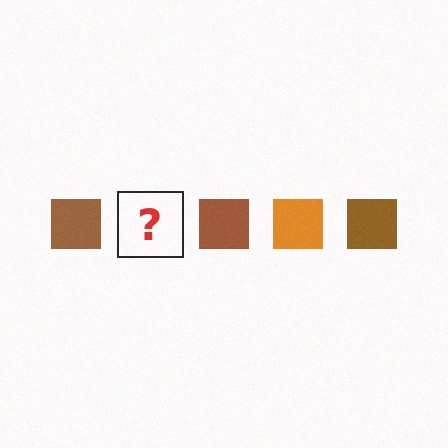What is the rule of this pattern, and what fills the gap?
The rule is that the pattern cycles through brown, orange squares. The gap should be filled with an orange square.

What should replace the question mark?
The question mark should be replaced with an orange square.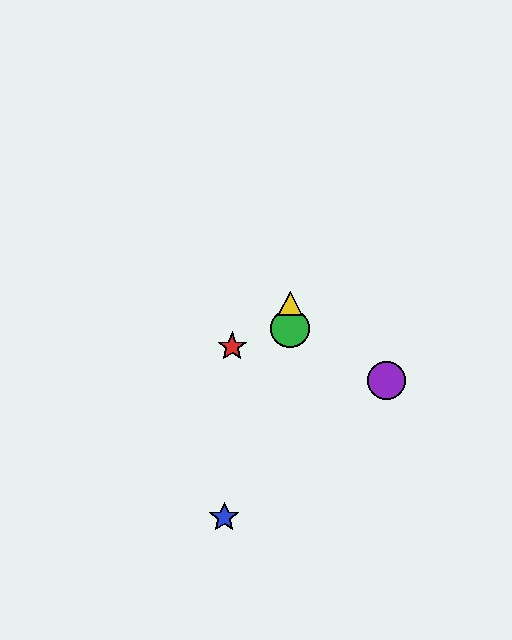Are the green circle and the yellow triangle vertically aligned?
Yes, both are at x≈290.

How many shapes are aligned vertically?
2 shapes (the green circle, the yellow triangle) are aligned vertically.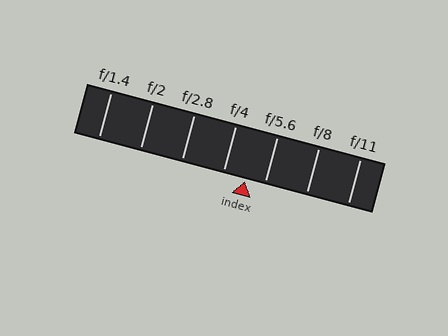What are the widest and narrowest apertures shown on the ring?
The widest aperture shown is f/1.4 and the narrowest is f/11.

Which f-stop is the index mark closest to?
The index mark is closest to f/5.6.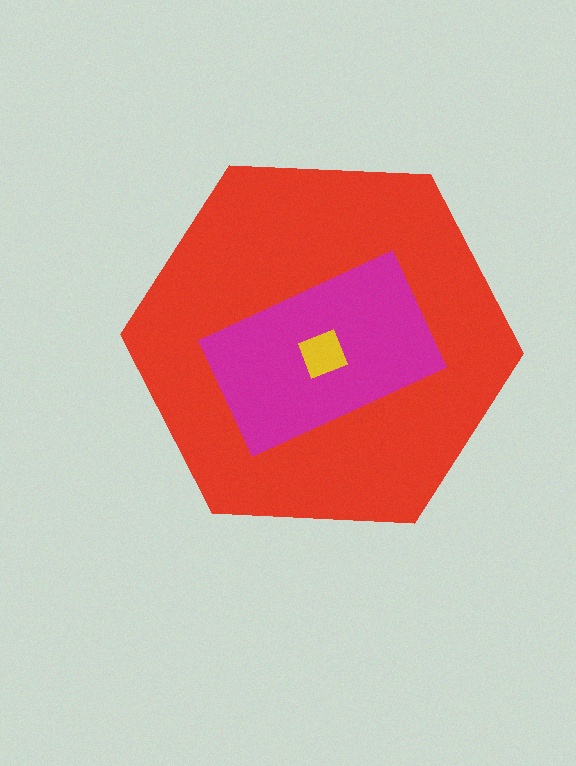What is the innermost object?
The yellow diamond.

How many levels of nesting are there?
3.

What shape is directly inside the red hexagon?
The magenta rectangle.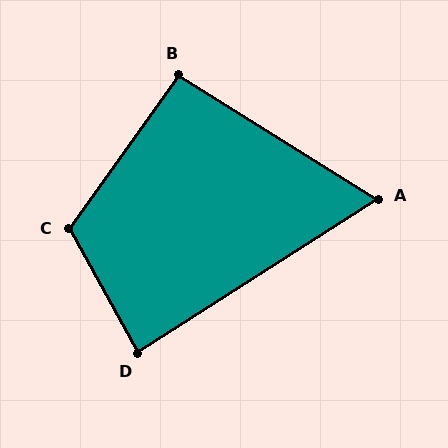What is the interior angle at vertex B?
Approximately 94 degrees (approximately right).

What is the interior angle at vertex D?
Approximately 86 degrees (approximately right).